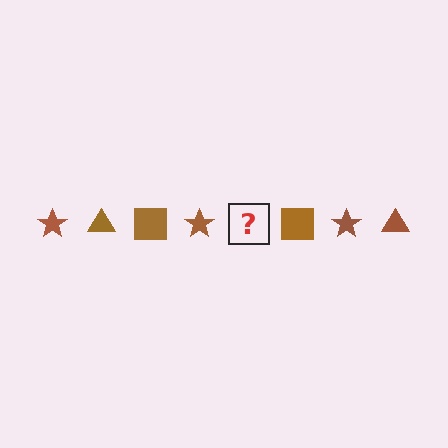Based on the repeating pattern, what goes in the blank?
The blank should be a brown triangle.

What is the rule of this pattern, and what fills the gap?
The rule is that the pattern cycles through star, triangle, square shapes in brown. The gap should be filled with a brown triangle.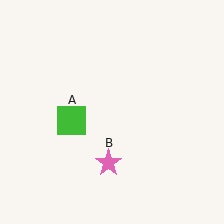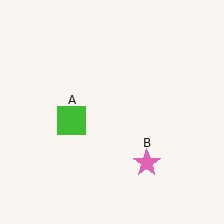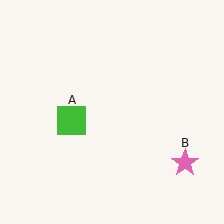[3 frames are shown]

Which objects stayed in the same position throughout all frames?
Green square (object A) remained stationary.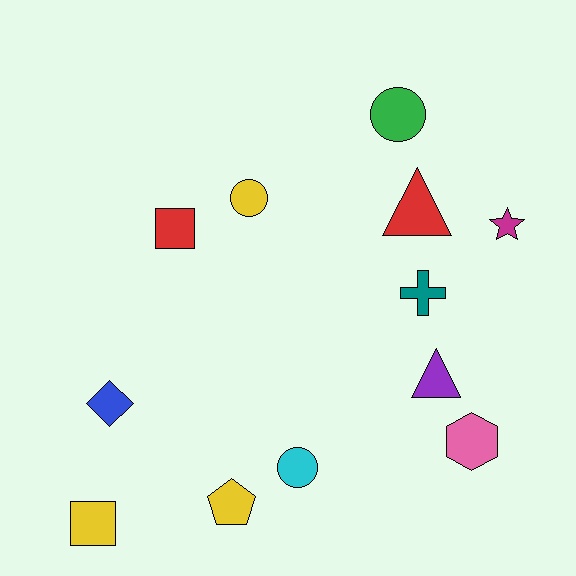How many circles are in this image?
There are 3 circles.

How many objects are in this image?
There are 12 objects.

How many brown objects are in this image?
There are no brown objects.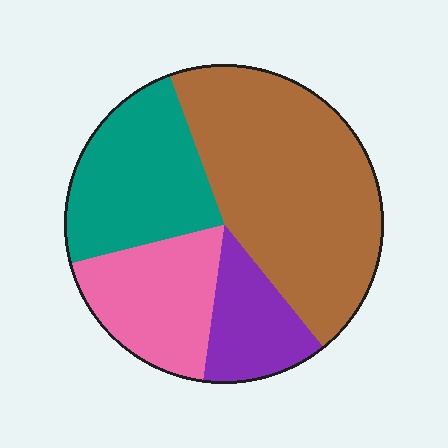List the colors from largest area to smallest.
From largest to smallest: brown, teal, pink, purple.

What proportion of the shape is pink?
Pink takes up about one fifth (1/5) of the shape.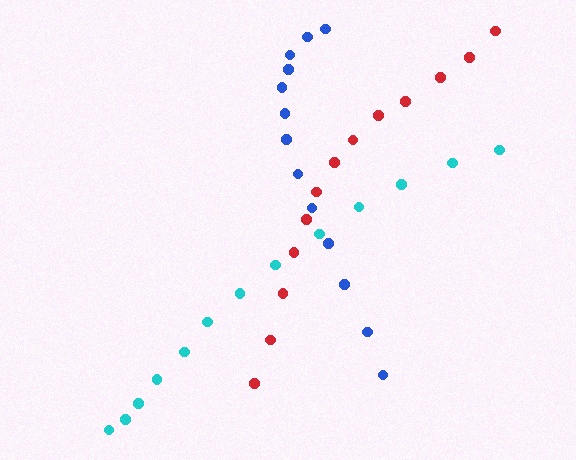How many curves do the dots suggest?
There are 3 distinct paths.